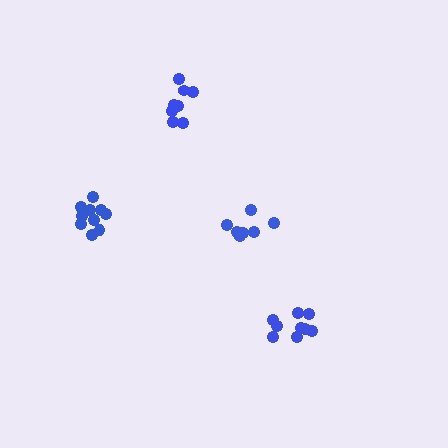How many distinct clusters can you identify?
There are 4 distinct clusters.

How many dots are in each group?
Group 1: 9 dots, Group 2: 10 dots, Group 3: 8 dots, Group 4: 8 dots (35 total).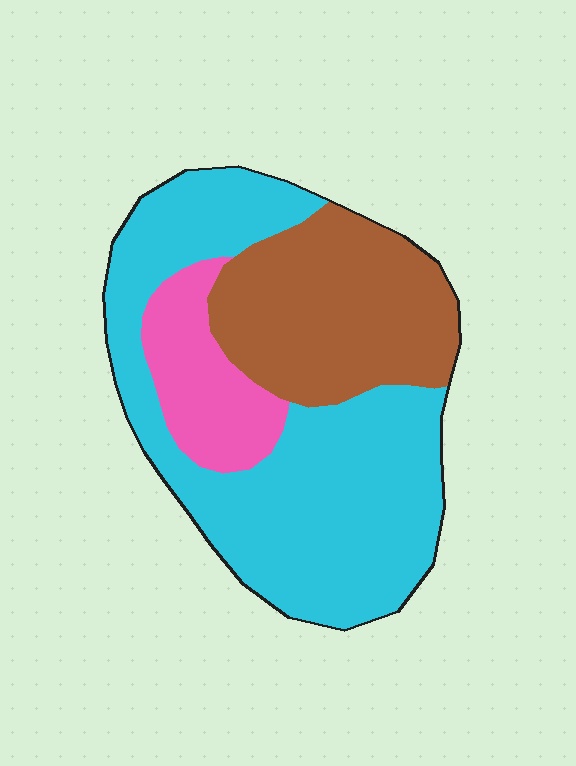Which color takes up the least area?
Pink, at roughly 15%.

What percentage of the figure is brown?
Brown covers about 30% of the figure.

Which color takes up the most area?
Cyan, at roughly 55%.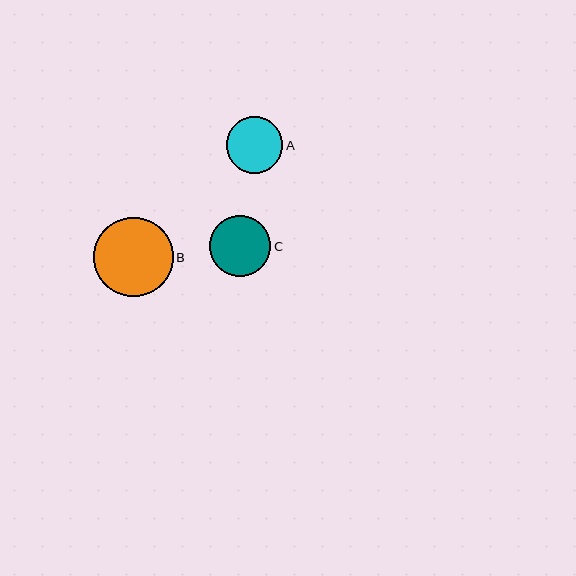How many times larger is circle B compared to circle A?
Circle B is approximately 1.4 times the size of circle A.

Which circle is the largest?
Circle B is the largest with a size of approximately 80 pixels.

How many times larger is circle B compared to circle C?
Circle B is approximately 1.3 times the size of circle C.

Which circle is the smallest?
Circle A is the smallest with a size of approximately 56 pixels.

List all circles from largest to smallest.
From largest to smallest: B, C, A.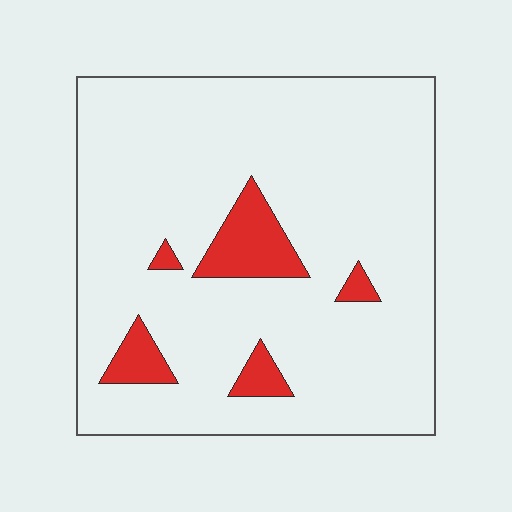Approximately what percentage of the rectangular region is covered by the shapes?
Approximately 10%.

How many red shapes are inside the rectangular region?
5.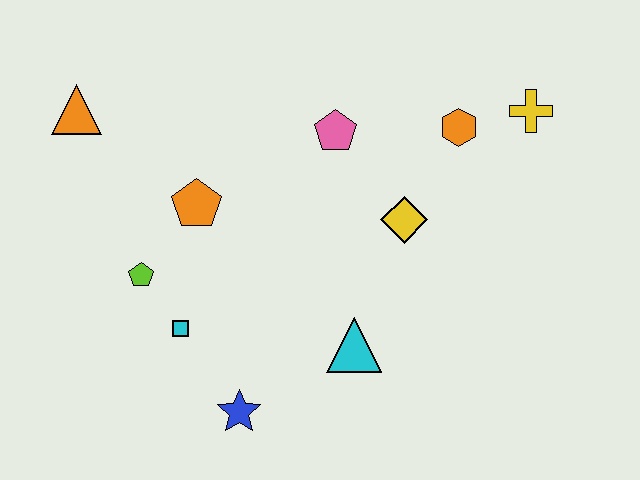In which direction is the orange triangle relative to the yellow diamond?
The orange triangle is to the left of the yellow diamond.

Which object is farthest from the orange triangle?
The yellow cross is farthest from the orange triangle.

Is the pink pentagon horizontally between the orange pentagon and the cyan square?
No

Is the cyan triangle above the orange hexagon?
No